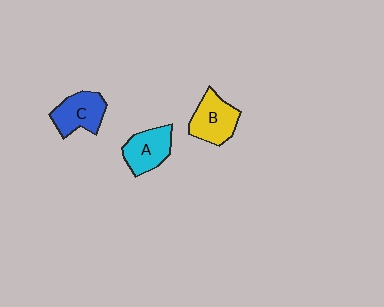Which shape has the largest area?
Shape B (yellow).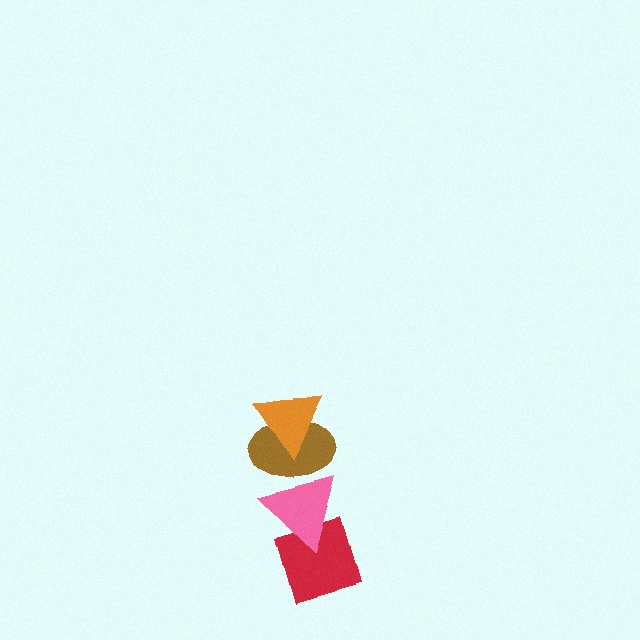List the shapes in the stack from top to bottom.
From top to bottom: the orange triangle, the brown ellipse, the pink triangle, the red diamond.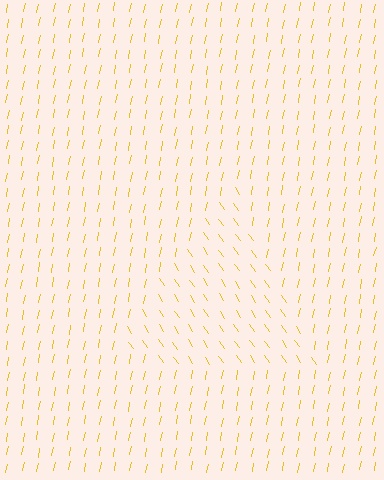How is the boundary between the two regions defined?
The boundary is defined purely by a change in line orientation (approximately 45 degrees difference). All lines are the same color and thickness.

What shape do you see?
I see a triangle.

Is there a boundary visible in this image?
Yes, there is a texture boundary formed by a change in line orientation.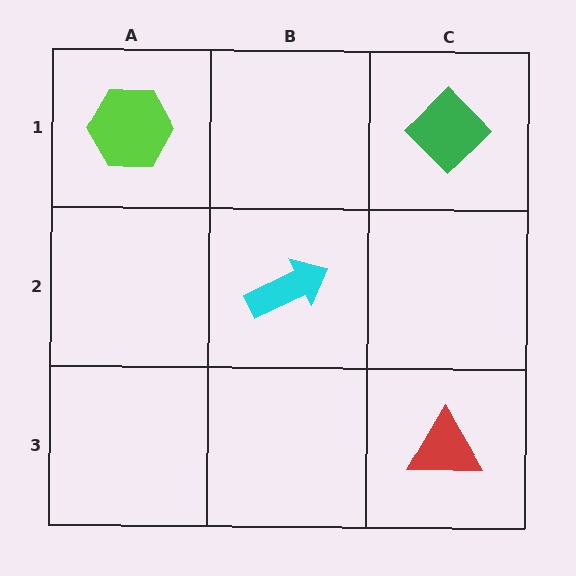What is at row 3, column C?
A red triangle.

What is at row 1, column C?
A green diamond.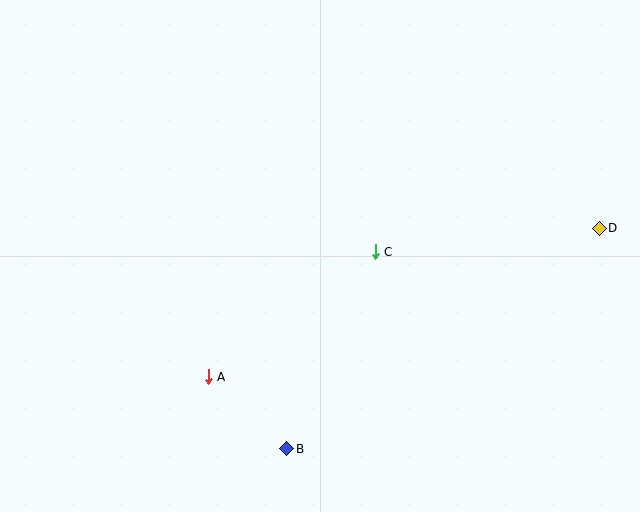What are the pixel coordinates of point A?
Point A is at (208, 377).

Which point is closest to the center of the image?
Point C at (375, 252) is closest to the center.